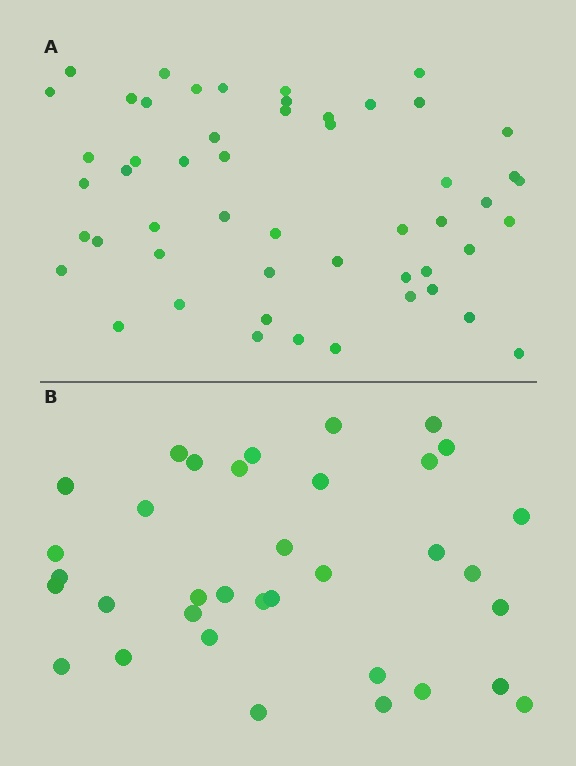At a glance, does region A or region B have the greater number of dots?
Region A (the top region) has more dots.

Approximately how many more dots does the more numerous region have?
Region A has approximately 15 more dots than region B.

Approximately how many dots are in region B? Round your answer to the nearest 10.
About 40 dots. (The exact count is 35, which rounds to 40.)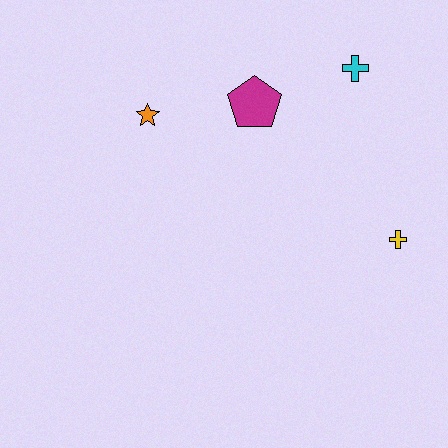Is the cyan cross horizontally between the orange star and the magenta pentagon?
No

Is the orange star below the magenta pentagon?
Yes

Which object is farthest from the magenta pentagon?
The yellow cross is farthest from the magenta pentagon.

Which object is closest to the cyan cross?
The magenta pentagon is closest to the cyan cross.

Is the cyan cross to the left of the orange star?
No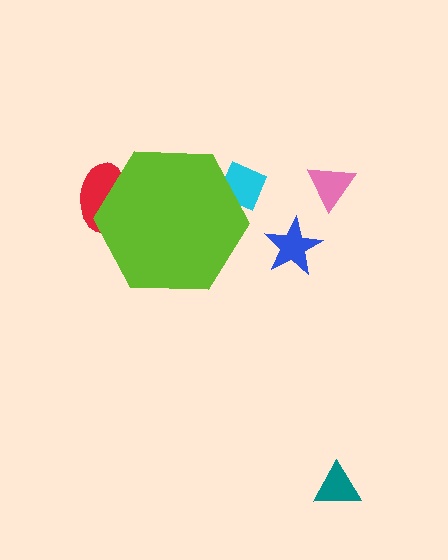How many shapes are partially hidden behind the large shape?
2 shapes are partially hidden.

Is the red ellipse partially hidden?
Yes, the red ellipse is partially hidden behind the lime hexagon.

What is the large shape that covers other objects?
A lime hexagon.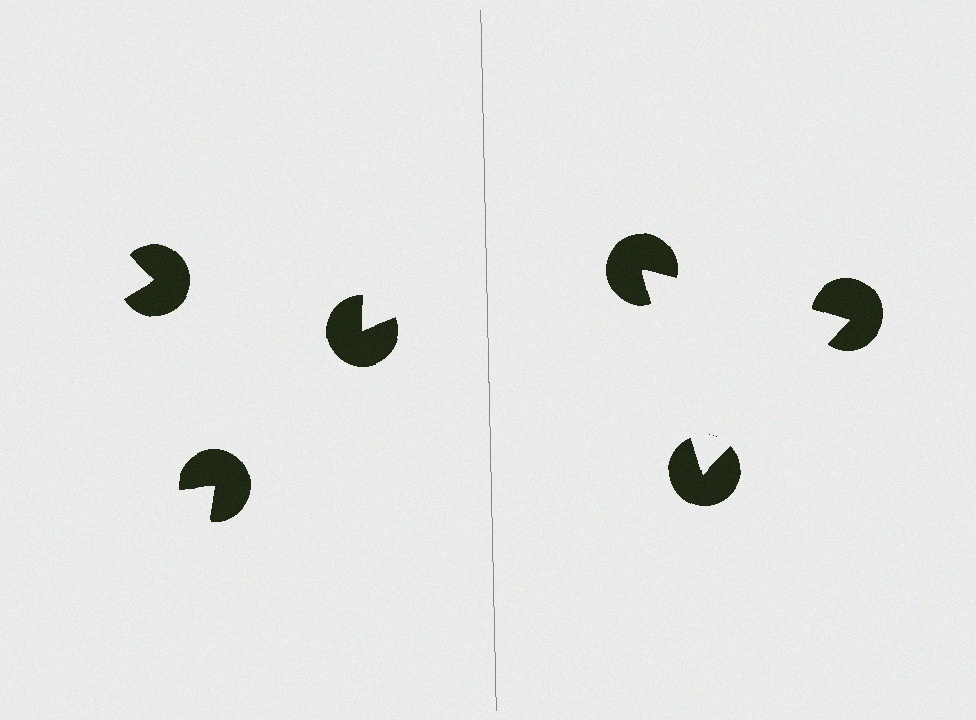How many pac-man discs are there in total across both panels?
6 — 3 on each side.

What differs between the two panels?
The pac-man discs are positioned identically on both sides; only the wedge orientations differ. On the right they align to a triangle; on the left they are misaligned.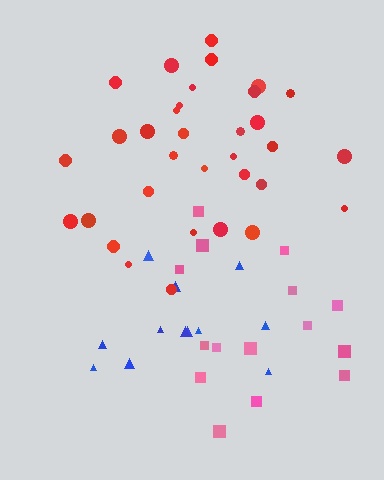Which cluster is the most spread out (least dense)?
Pink.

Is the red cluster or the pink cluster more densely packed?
Red.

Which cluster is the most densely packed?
Red.